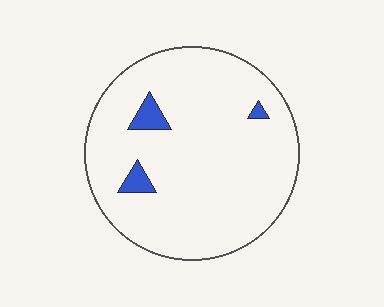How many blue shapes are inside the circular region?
3.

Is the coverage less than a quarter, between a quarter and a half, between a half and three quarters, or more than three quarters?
Less than a quarter.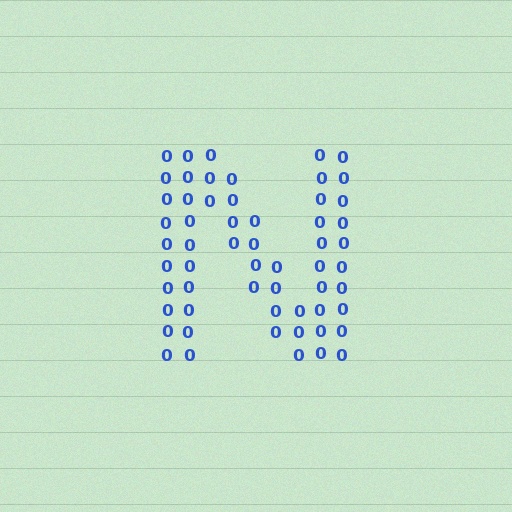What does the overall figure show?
The overall figure shows the letter N.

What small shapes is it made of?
It is made of small digit 0's.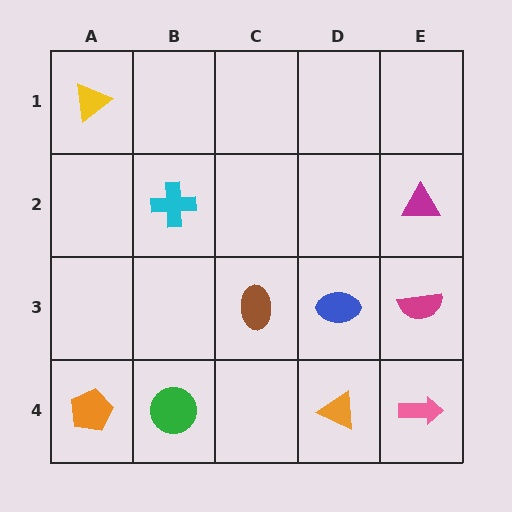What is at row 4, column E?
A pink arrow.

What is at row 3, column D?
A blue ellipse.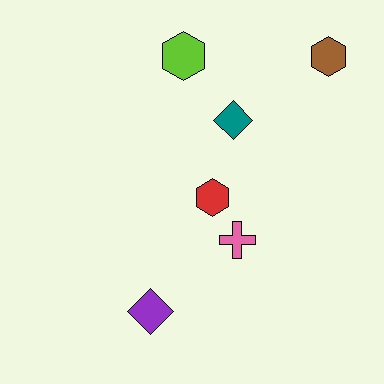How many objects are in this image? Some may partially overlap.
There are 6 objects.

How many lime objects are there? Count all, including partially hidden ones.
There is 1 lime object.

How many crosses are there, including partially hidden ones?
There is 1 cross.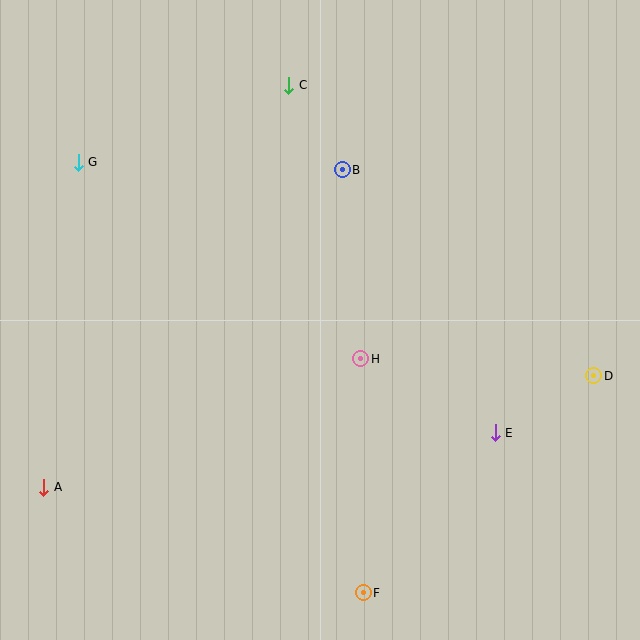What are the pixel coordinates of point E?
Point E is at (495, 433).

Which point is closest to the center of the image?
Point H at (361, 359) is closest to the center.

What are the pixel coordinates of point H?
Point H is at (361, 359).